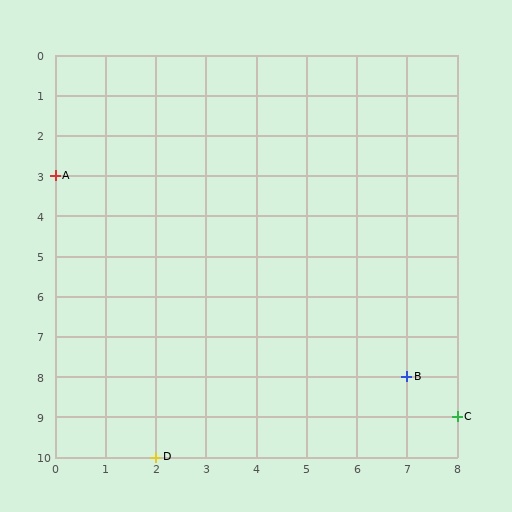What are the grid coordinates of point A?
Point A is at grid coordinates (0, 3).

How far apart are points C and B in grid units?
Points C and B are 1 column and 1 row apart (about 1.4 grid units diagonally).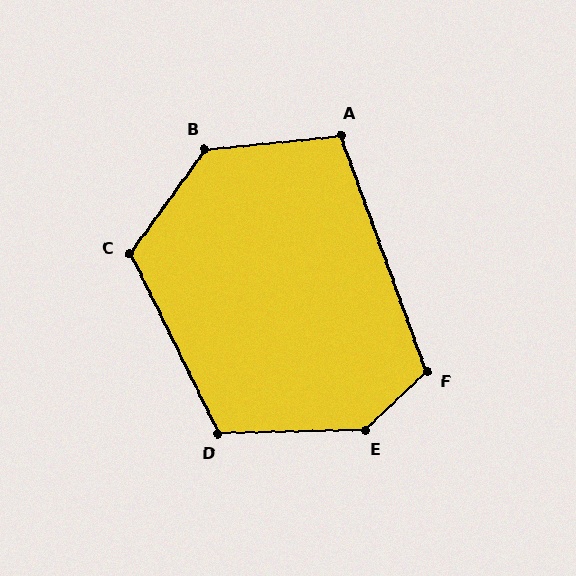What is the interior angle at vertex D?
Approximately 115 degrees (obtuse).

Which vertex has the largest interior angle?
E, at approximately 138 degrees.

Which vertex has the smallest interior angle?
A, at approximately 104 degrees.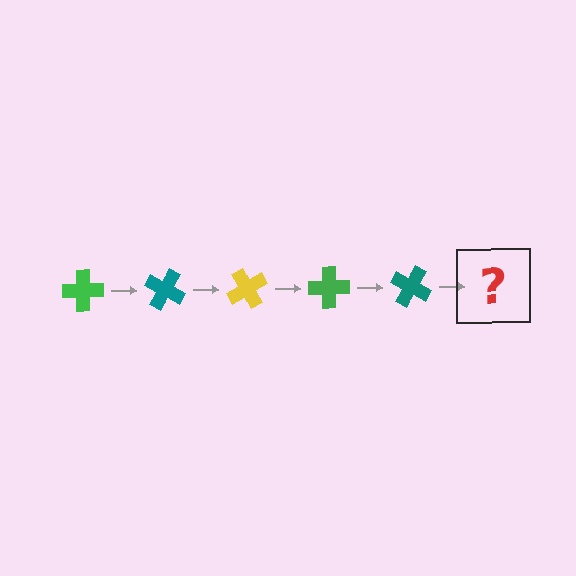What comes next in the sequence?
The next element should be a yellow cross, rotated 150 degrees from the start.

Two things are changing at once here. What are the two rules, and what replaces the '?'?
The two rules are that it rotates 30 degrees each step and the color cycles through green, teal, and yellow. The '?' should be a yellow cross, rotated 150 degrees from the start.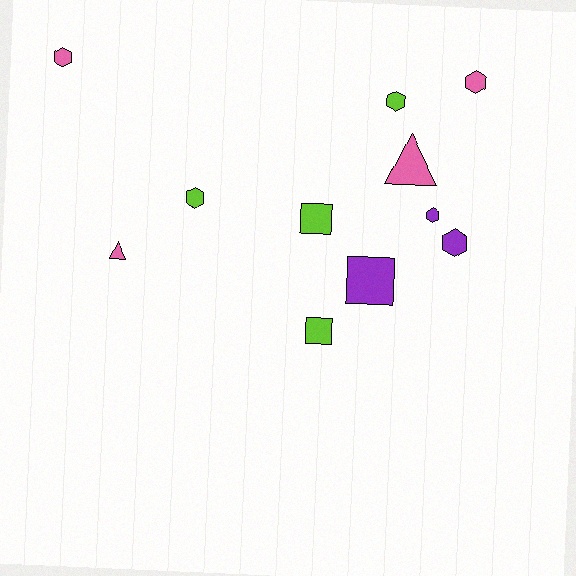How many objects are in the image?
There are 11 objects.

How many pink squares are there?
There are no pink squares.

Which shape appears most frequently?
Hexagon, with 6 objects.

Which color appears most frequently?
Lime, with 4 objects.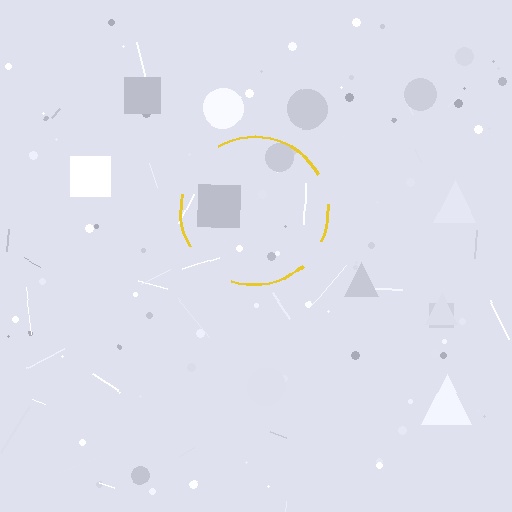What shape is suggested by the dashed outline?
The dashed outline suggests a circle.